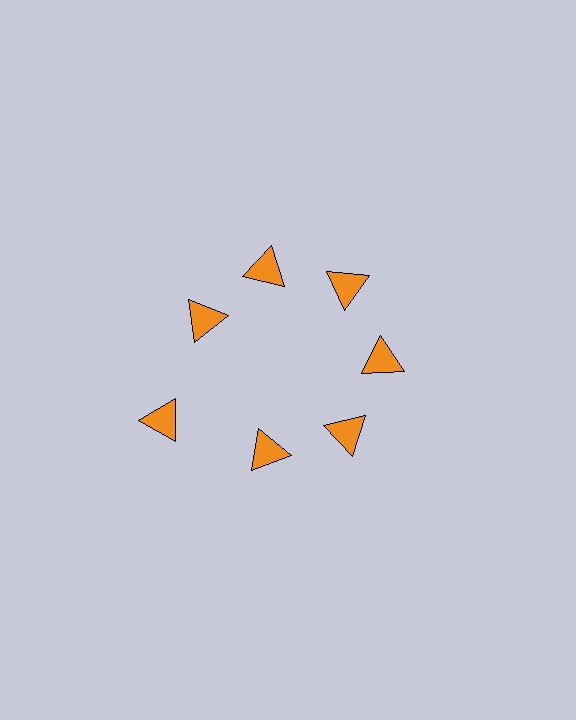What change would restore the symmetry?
The symmetry would be restored by moving it inward, back onto the ring so that all 7 triangles sit at equal angles and equal distance from the center.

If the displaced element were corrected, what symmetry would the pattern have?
It would have 7-fold rotational symmetry — the pattern would map onto itself every 51 degrees.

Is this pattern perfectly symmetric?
No. The 7 orange triangles are arranged in a ring, but one element near the 8 o'clock position is pushed outward from the center, breaking the 7-fold rotational symmetry.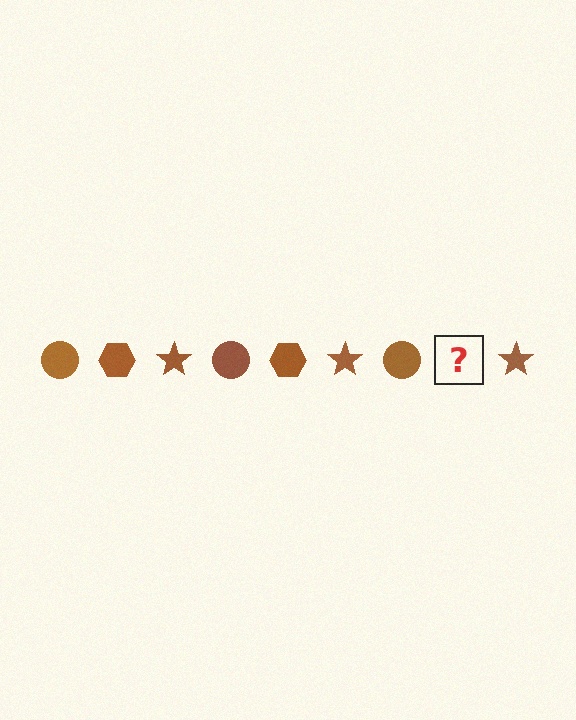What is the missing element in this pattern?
The missing element is a brown hexagon.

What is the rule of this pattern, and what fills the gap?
The rule is that the pattern cycles through circle, hexagon, star shapes in brown. The gap should be filled with a brown hexagon.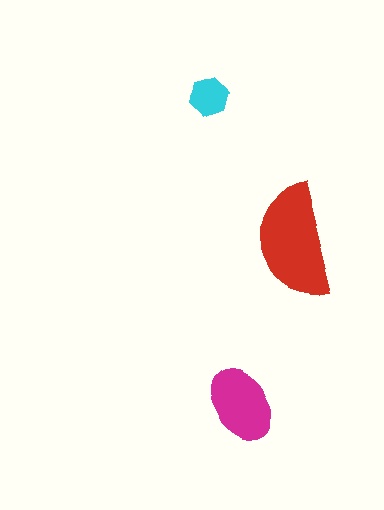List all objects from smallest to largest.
The cyan hexagon, the magenta ellipse, the red semicircle.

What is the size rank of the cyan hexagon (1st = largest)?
3rd.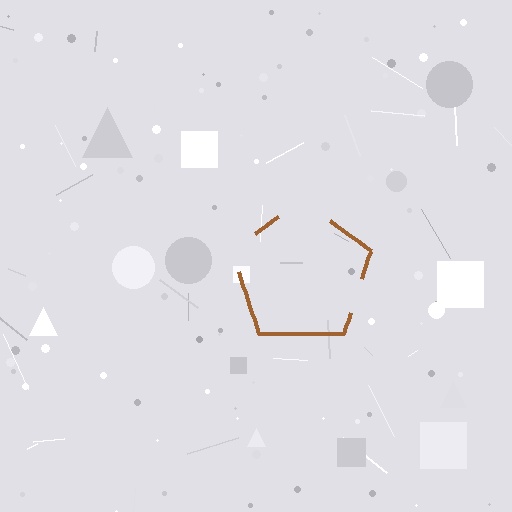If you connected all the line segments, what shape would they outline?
They would outline a pentagon.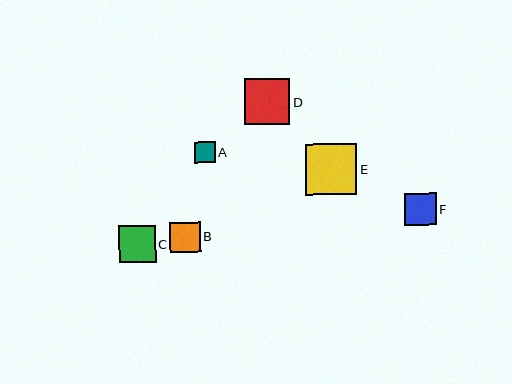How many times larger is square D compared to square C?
Square D is approximately 1.2 times the size of square C.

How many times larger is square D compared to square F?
Square D is approximately 1.4 times the size of square F.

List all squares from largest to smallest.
From largest to smallest: E, D, C, F, B, A.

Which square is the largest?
Square E is the largest with a size of approximately 51 pixels.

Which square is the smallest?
Square A is the smallest with a size of approximately 21 pixels.